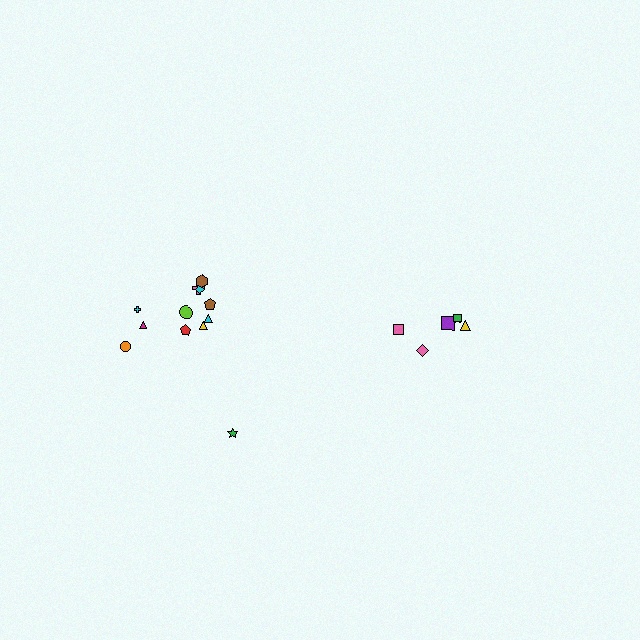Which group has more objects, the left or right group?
The left group.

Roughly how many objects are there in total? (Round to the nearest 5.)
Roughly 20 objects in total.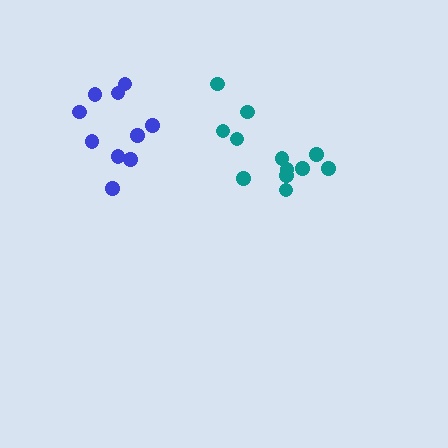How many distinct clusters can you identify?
There are 2 distinct clusters.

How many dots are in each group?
Group 1: 10 dots, Group 2: 12 dots (22 total).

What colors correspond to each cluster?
The clusters are colored: blue, teal.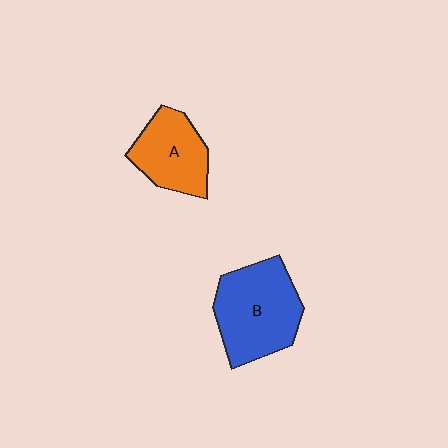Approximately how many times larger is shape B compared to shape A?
Approximately 1.4 times.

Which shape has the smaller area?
Shape A (orange).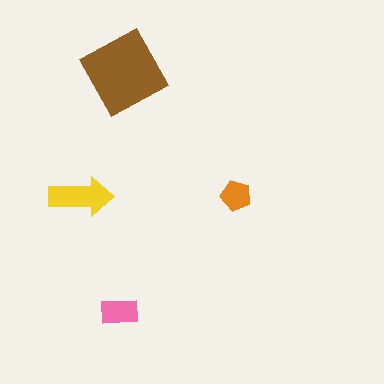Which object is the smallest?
The orange pentagon.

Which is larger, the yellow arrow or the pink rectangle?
The yellow arrow.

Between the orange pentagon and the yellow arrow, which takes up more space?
The yellow arrow.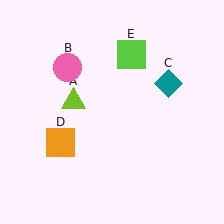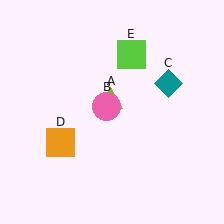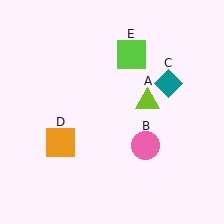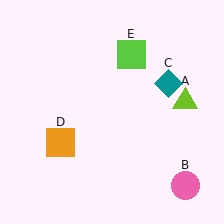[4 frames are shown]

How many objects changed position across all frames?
2 objects changed position: lime triangle (object A), pink circle (object B).